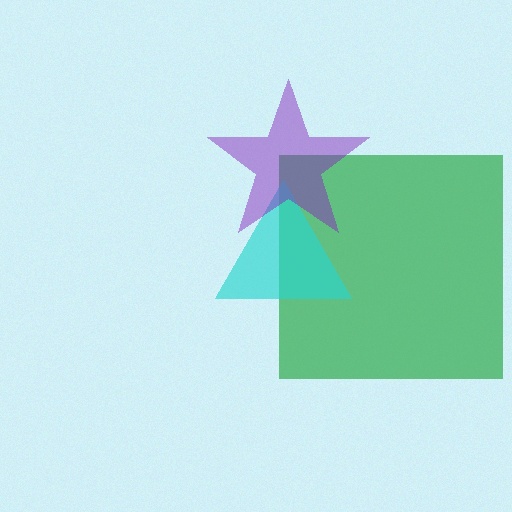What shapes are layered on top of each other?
The layered shapes are: a green square, a cyan triangle, a purple star.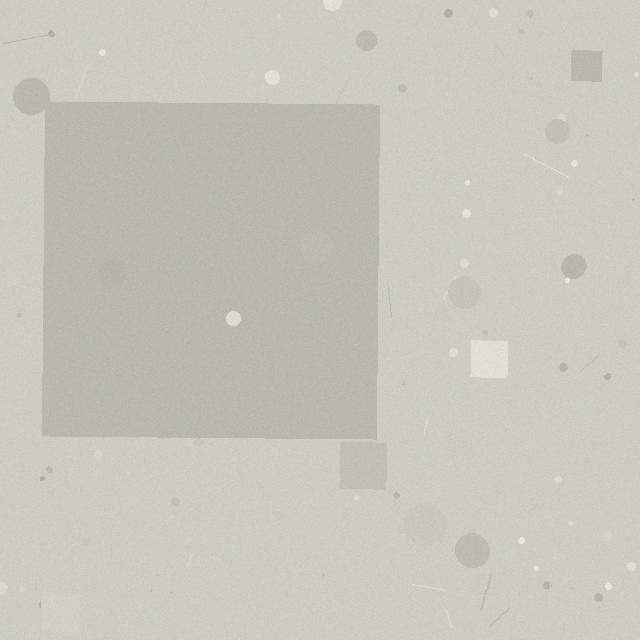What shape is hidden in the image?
A square is hidden in the image.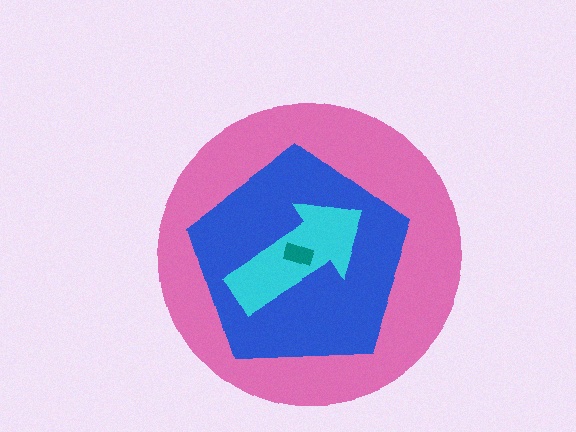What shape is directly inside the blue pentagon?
The cyan arrow.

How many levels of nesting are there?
4.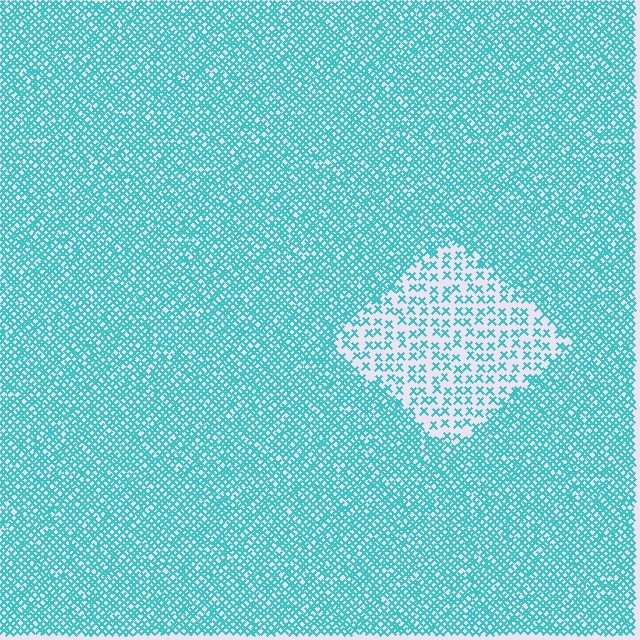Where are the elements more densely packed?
The elements are more densely packed outside the diamond boundary.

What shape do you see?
I see a diamond.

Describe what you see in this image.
The image contains small cyan elements arranged at two different densities. A diamond-shaped region is visible where the elements are less densely packed than the surrounding area.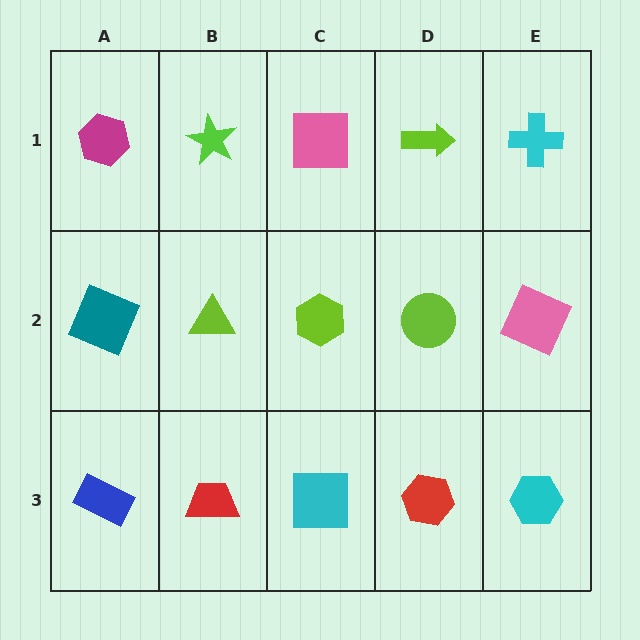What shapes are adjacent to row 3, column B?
A lime triangle (row 2, column B), a blue rectangle (row 3, column A), a cyan square (row 3, column C).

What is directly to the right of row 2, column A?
A lime triangle.